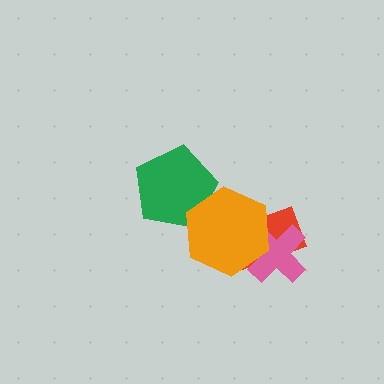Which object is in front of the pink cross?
The orange hexagon is in front of the pink cross.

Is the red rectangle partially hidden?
Yes, it is partially covered by another shape.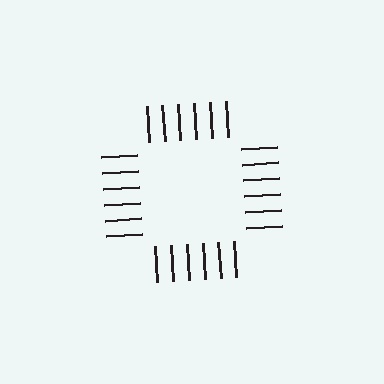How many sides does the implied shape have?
4 sides — the line-ends trace a square.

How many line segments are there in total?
24 — 6 along each of the 4 edges.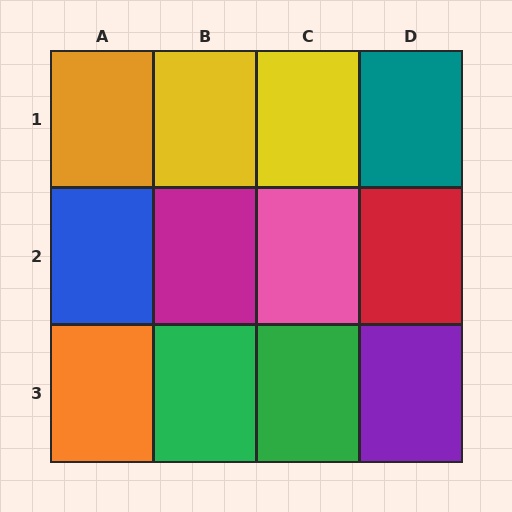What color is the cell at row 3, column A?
Orange.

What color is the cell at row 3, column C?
Green.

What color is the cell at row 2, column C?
Pink.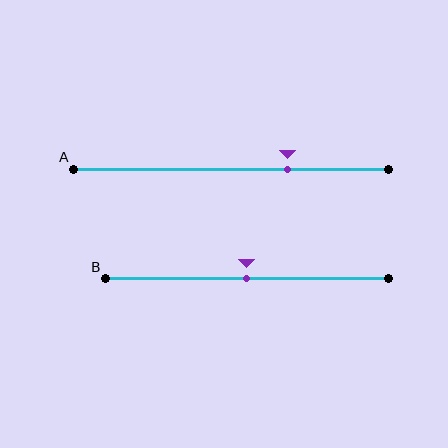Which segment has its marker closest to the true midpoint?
Segment B has its marker closest to the true midpoint.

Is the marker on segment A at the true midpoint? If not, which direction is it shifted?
No, the marker on segment A is shifted to the right by about 18% of the segment length.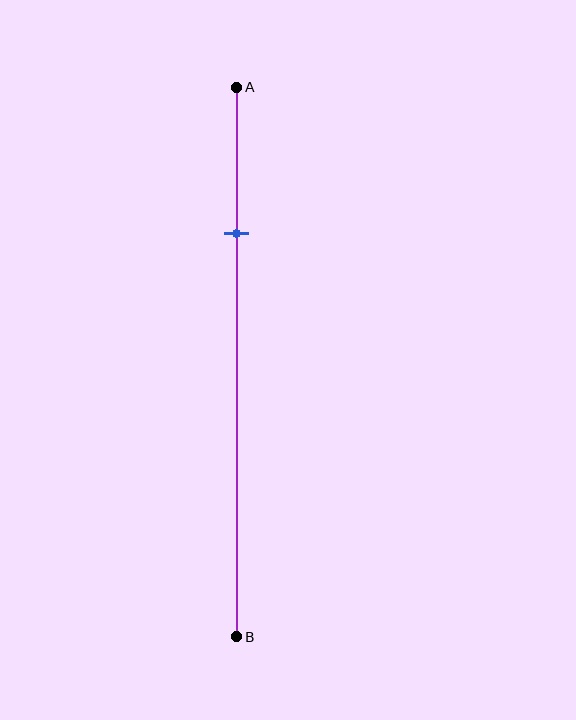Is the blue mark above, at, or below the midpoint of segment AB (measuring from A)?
The blue mark is above the midpoint of segment AB.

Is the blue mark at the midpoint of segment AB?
No, the mark is at about 25% from A, not at the 50% midpoint.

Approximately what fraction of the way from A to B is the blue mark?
The blue mark is approximately 25% of the way from A to B.